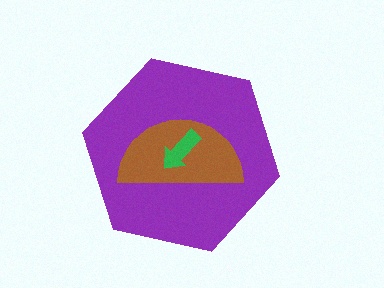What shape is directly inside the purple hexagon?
The brown semicircle.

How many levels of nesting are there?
3.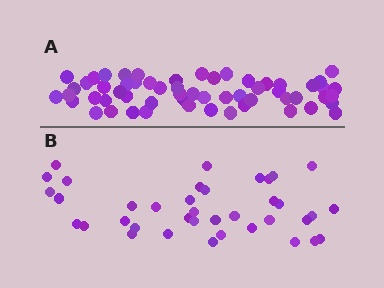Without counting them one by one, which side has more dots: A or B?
Region A (the top region) has more dots.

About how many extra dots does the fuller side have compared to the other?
Region A has approximately 20 more dots than region B.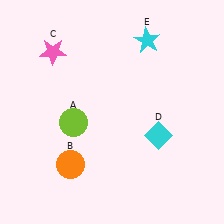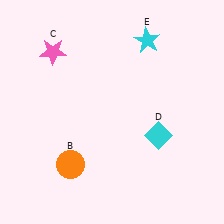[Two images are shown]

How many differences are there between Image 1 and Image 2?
There is 1 difference between the two images.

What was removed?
The lime circle (A) was removed in Image 2.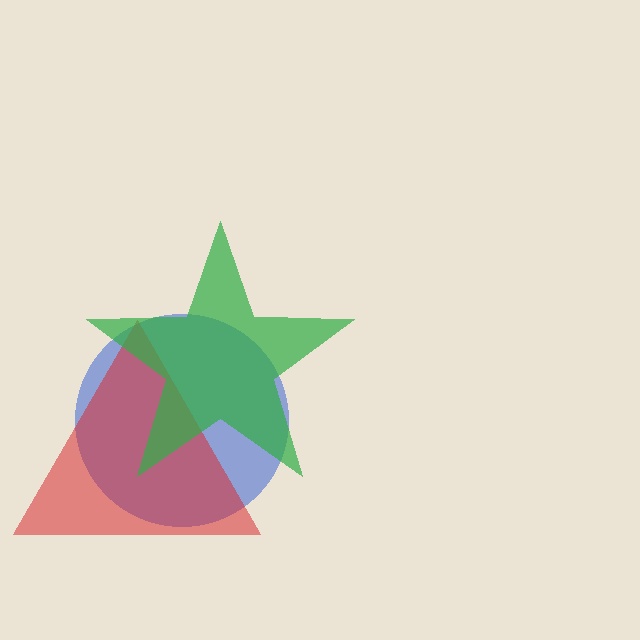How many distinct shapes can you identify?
There are 3 distinct shapes: a blue circle, a red triangle, a green star.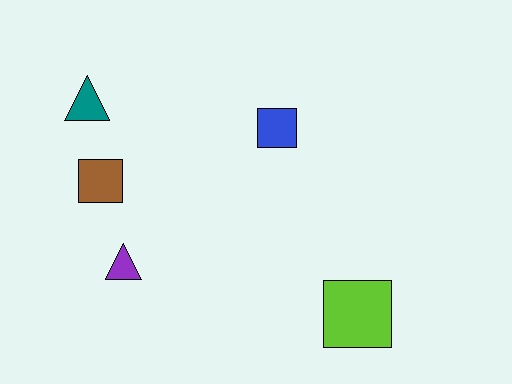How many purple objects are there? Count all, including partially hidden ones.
There is 1 purple object.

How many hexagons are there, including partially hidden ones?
There are no hexagons.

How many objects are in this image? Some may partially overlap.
There are 5 objects.